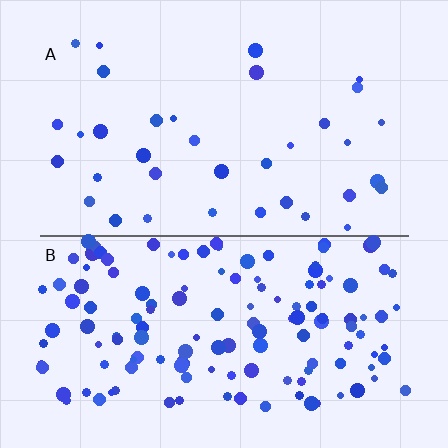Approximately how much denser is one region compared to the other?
Approximately 3.8× — region B over region A.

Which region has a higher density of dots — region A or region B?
B (the bottom).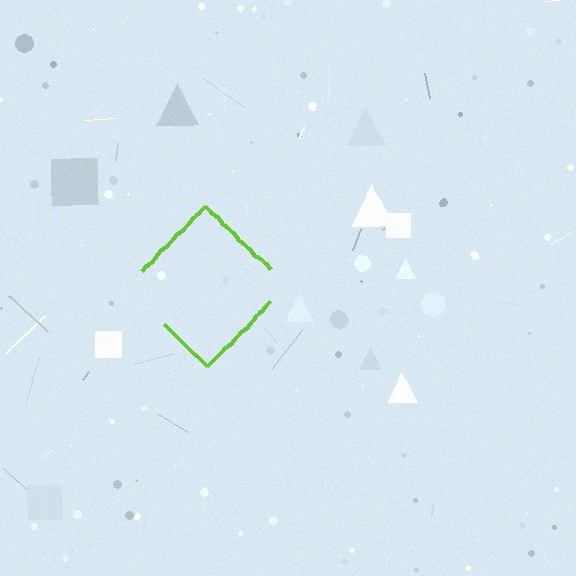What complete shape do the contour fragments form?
The contour fragments form a diamond.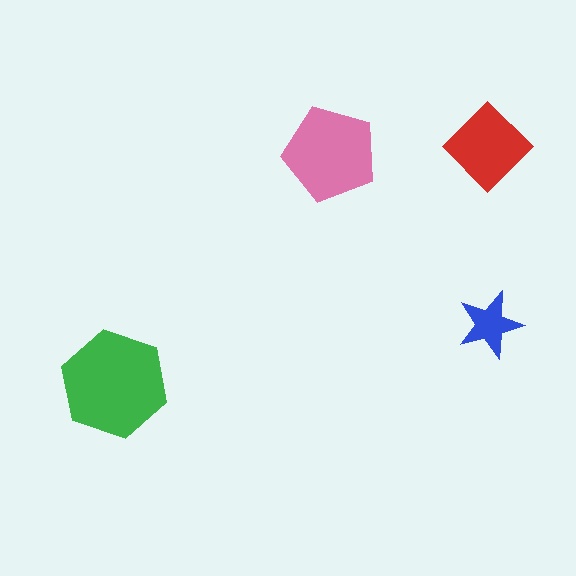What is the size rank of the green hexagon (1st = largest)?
1st.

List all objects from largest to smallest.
The green hexagon, the pink pentagon, the red diamond, the blue star.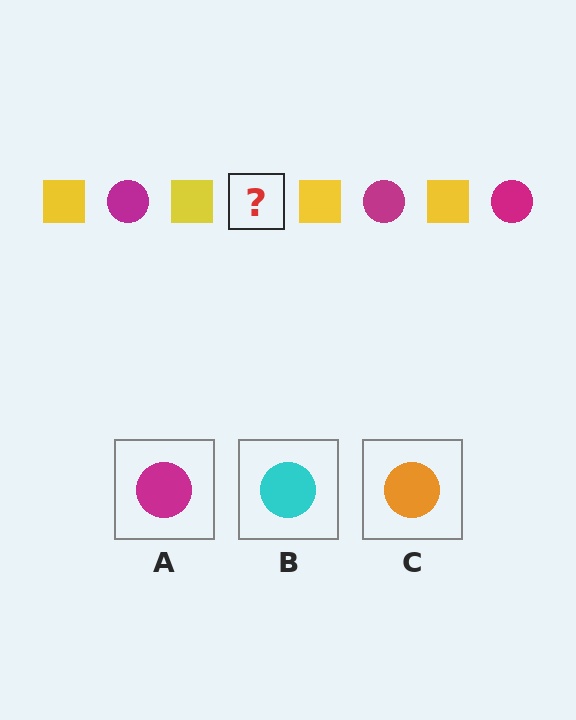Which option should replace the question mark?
Option A.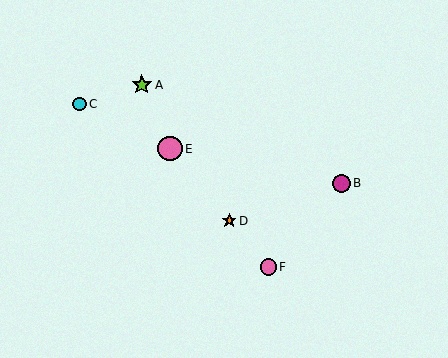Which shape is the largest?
The pink circle (labeled E) is the largest.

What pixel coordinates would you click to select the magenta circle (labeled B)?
Click at (341, 184) to select the magenta circle B.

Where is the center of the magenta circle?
The center of the magenta circle is at (341, 184).